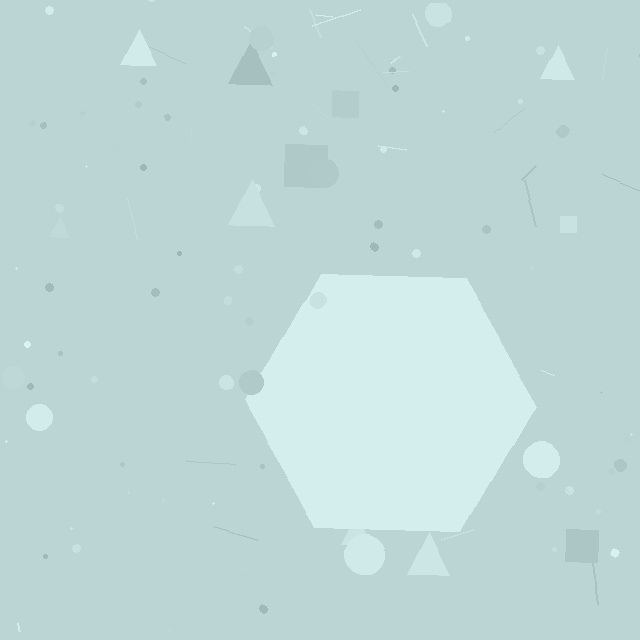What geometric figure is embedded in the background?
A hexagon is embedded in the background.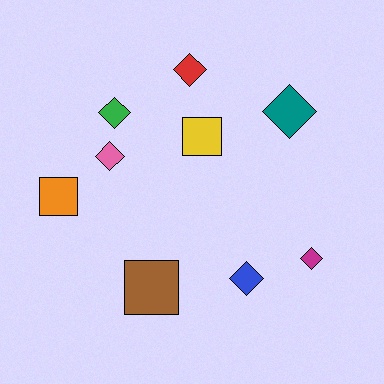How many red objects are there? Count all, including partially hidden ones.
There is 1 red object.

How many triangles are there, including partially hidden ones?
There are no triangles.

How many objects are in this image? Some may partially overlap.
There are 9 objects.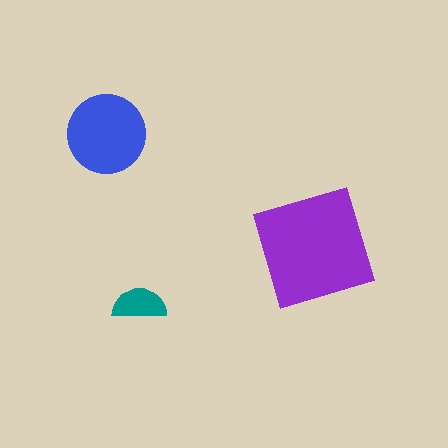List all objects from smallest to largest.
The teal semicircle, the blue circle, the purple square.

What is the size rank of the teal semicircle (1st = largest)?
3rd.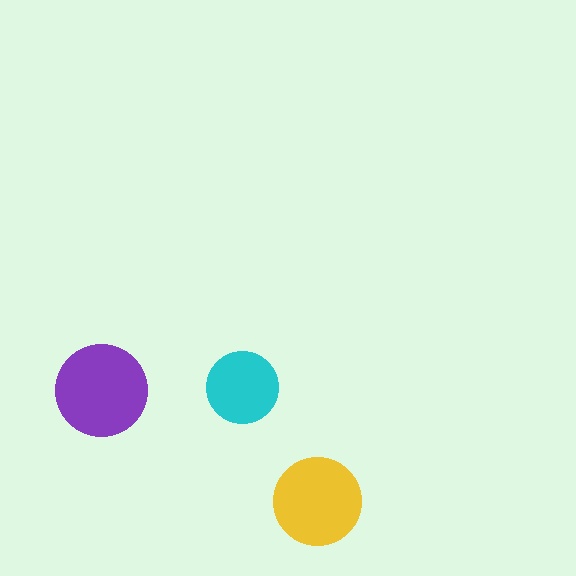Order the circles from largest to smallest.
the purple one, the yellow one, the cyan one.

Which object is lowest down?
The yellow circle is bottommost.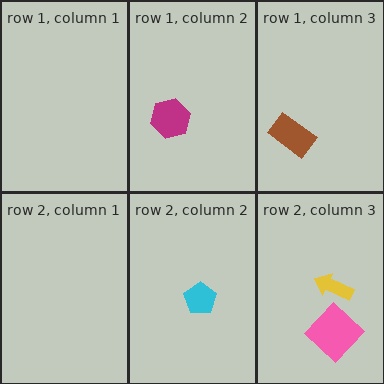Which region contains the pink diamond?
The row 2, column 3 region.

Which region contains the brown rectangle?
The row 1, column 3 region.